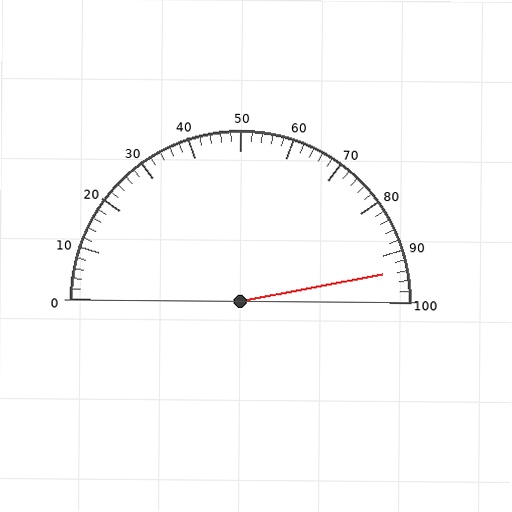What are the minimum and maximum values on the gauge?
The gauge ranges from 0 to 100.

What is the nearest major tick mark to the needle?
The nearest major tick mark is 90.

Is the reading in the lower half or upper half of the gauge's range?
The reading is in the upper half of the range (0 to 100).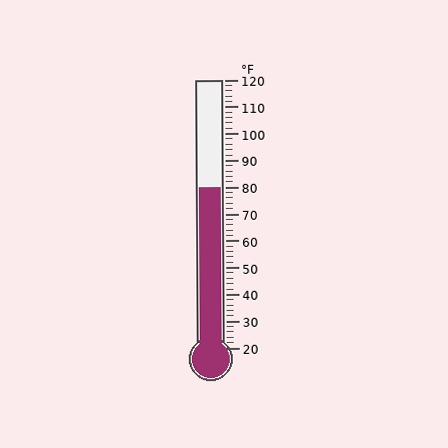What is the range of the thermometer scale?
The thermometer scale ranges from 20°F to 120°F.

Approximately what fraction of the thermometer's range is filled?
The thermometer is filled to approximately 60% of its range.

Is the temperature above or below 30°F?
The temperature is above 30°F.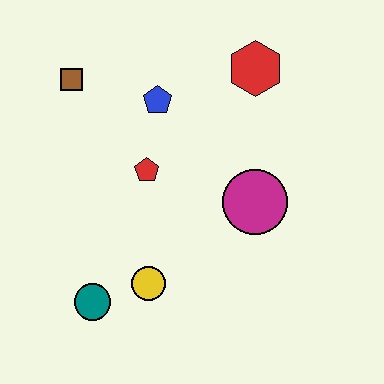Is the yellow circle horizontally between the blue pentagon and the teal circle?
Yes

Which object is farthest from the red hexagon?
The teal circle is farthest from the red hexagon.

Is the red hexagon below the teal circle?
No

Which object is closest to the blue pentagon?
The red pentagon is closest to the blue pentagon.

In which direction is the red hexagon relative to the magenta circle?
The red hexagon is above the magenta circle.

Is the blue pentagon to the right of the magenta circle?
No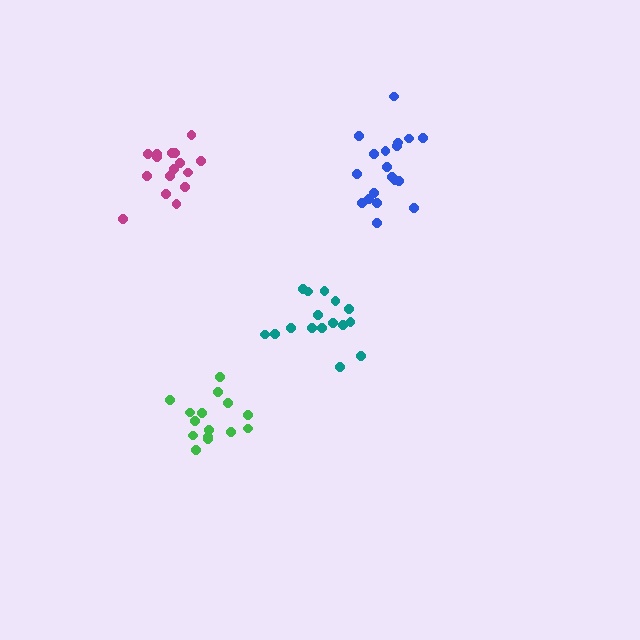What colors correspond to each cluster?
The clusters are colored: teal, green, magenta, blue.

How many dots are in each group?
Group 1: 16 dots, Group 2: 15 dots, Group 3: 16 dots, Group 4: 19 dots (66 total).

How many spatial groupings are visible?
There are 4 spatial groupings.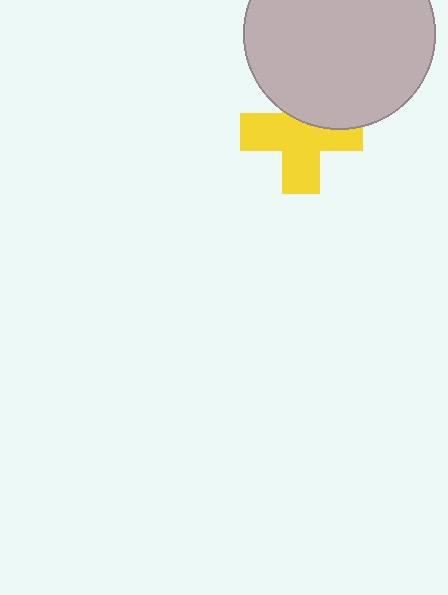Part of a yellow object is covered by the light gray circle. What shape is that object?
It is a cross.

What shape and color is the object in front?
The object in front is a light gray circle.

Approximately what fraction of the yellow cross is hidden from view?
Roughly 32% of the yellow cross is hidden behind the light gray circle.